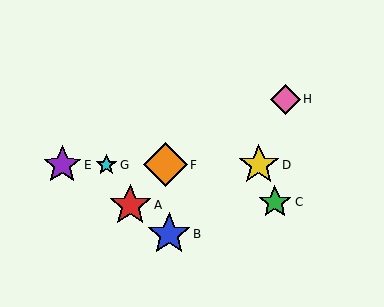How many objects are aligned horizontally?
4 objects (D, E, F, G) are aligned horizontally.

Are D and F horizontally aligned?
Yes, both are at y≈165.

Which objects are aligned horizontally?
Objects D, E, F, G are aligned horizontally.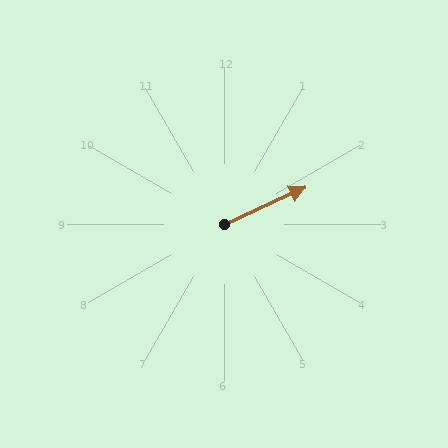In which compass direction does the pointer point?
Northeast.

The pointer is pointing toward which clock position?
Roughly 2 o'clock.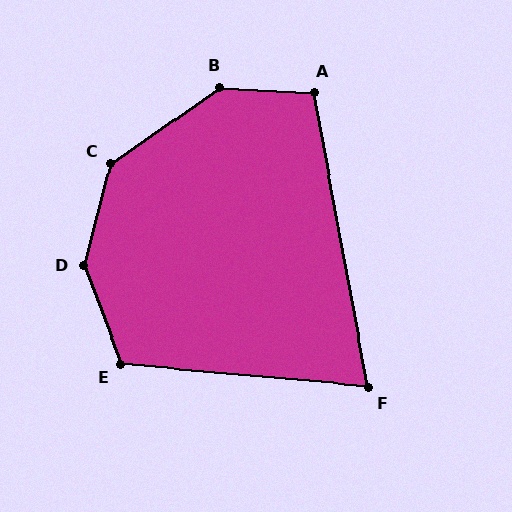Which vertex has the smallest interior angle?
F, at approximately 74 degrees.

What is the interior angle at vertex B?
Approximately 141 degrees (obtuse).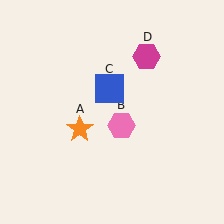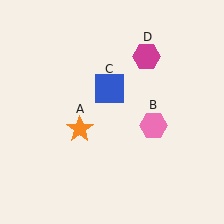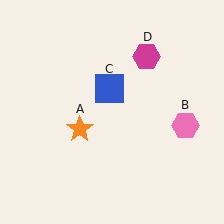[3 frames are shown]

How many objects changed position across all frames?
1 object changed position: pink hexagon (object B).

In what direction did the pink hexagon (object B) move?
The pink hexagon (object B) moved right.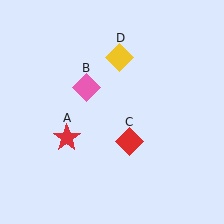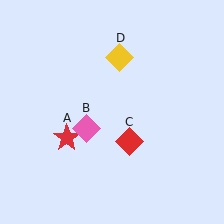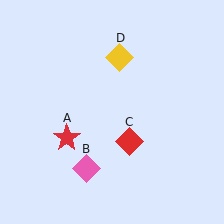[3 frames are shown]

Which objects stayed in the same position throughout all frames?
Red star (object A) and red diamond (object C) and yellow diamond (object D) remained stationary.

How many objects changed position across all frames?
1 object changed position: pink diamond (object B).